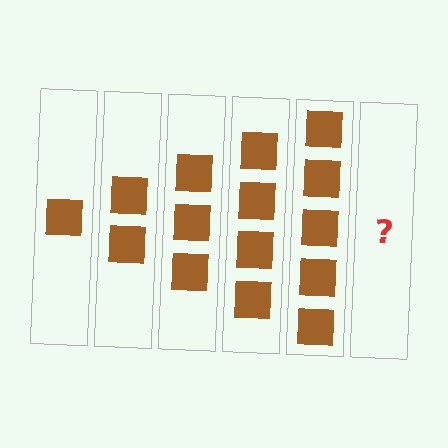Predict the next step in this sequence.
The next step is 6 squares.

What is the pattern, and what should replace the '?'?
The pattern is that each step adds one more square. The '?' should be 6 squares.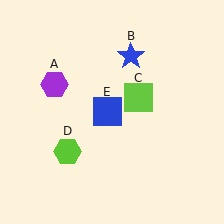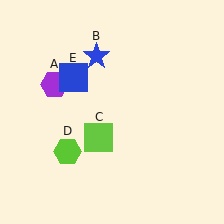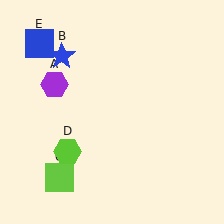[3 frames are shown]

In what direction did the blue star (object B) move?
The blue star (object B) moved left.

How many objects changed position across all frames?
3 objects changed position: blue star (object B), lime square (object C), blue square (object E).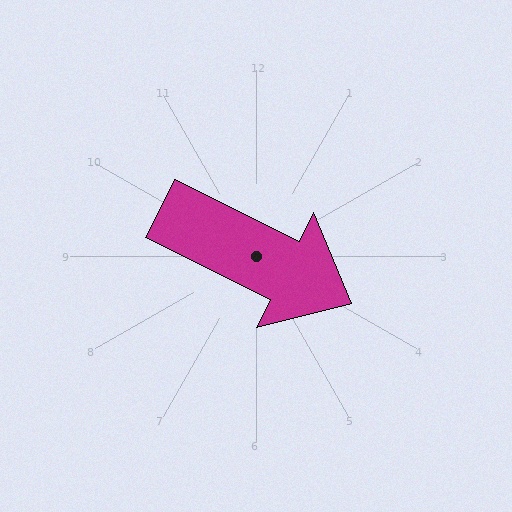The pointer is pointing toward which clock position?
Roughly 4 o'clock.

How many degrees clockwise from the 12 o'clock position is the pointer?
Approximately 116 degrees.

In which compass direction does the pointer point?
Southeast.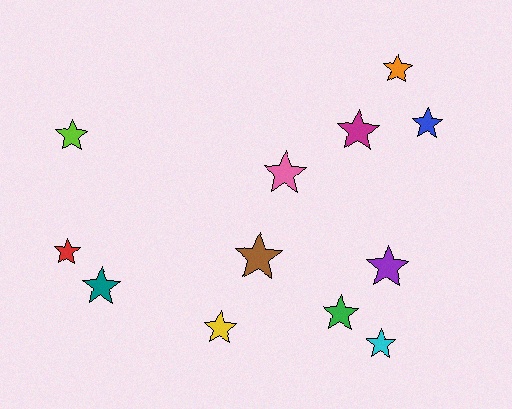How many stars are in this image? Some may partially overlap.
There are 12 stars.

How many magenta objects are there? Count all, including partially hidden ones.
There is 1 magenta object.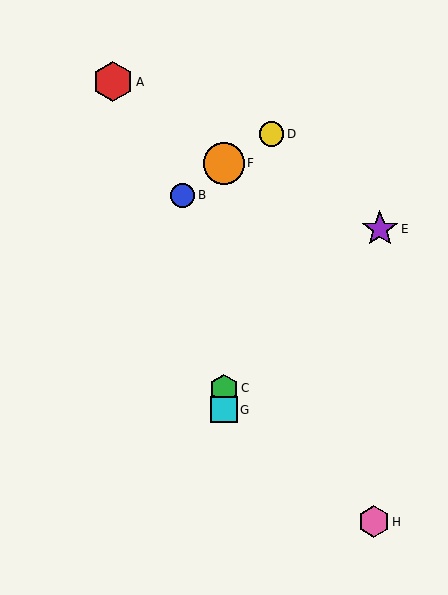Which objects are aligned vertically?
Objects C, F, G are aligned vertically.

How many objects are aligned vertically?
3 objects (C, F, G) are aligned vertically.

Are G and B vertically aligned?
No, G is at x≈224 and B is at x≈182.